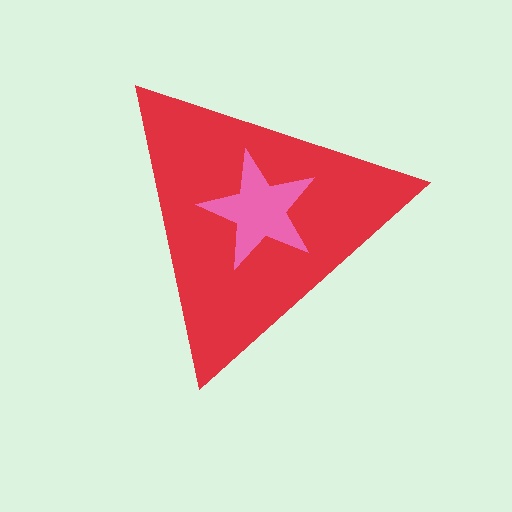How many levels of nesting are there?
2.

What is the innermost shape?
The pink star.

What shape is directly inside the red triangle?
The pink star.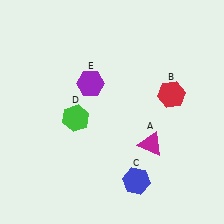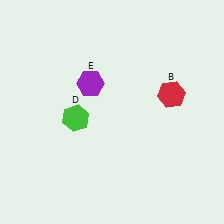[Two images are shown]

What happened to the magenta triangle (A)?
The magenta triangle (A) was removed in Image 2. It was in the bottom-right area of Image 1.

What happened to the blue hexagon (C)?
The blue hexagon (C) was removed in Image 2. It was in the bottom-right area of Image 1.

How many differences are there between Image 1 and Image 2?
There are 2 differences between the two images.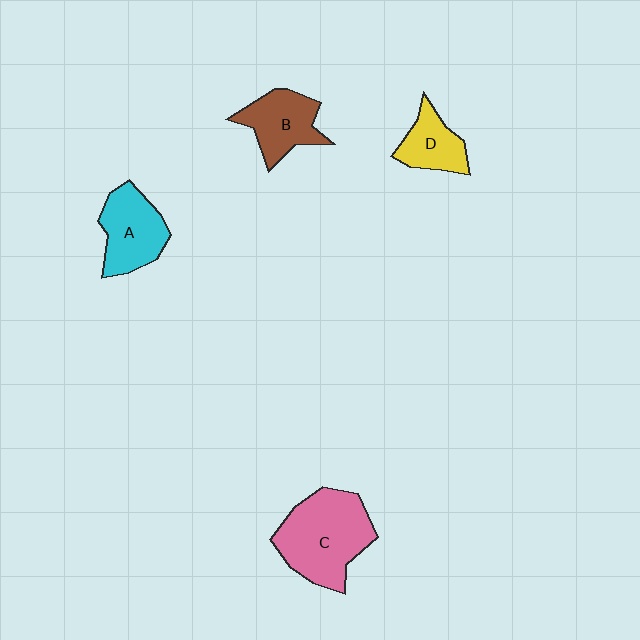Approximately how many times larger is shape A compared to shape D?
Approximately 1.4 times.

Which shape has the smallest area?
Shape D (yellow).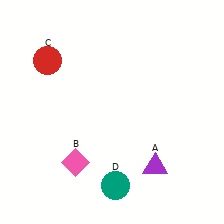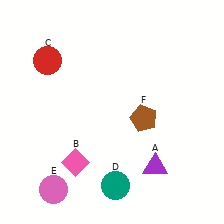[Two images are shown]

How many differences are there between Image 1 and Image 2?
There are 2 differences between the two images.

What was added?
A pink circle (E), a brown pentagon (F) were added in Image 2.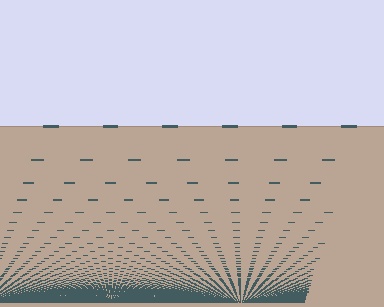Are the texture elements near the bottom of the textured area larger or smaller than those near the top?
Smaller. The gradient is inverted — elements near the bottom are smaller and denser.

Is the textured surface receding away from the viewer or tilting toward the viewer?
The surface appears to tilt toward the viewer. Texture elements get larger and sparser toward the top.